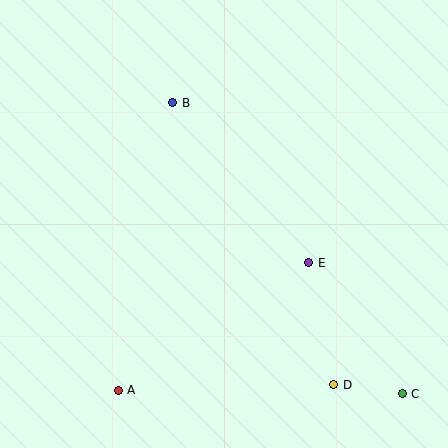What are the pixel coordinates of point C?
Point C is at (402, 394).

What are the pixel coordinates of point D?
Point D is at (334, 385).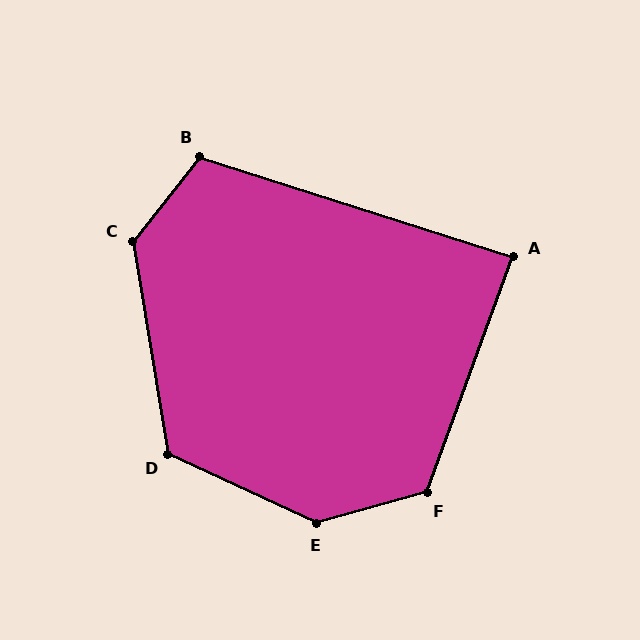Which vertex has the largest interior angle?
E, at approximately 140 degrees.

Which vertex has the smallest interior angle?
A, at approximately 88 degrees.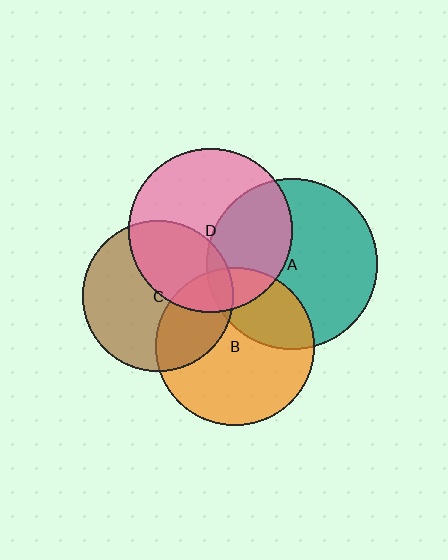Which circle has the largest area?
Circle A (teal).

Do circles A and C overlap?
Yes.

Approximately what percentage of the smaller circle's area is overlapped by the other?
Approximately 5%.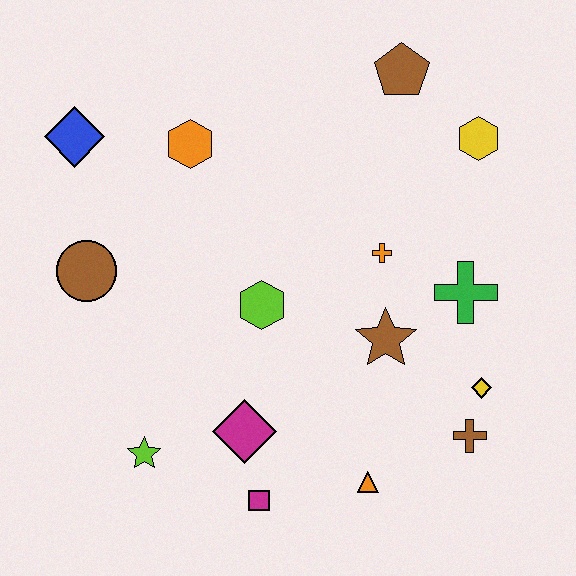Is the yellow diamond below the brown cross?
No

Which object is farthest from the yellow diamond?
The blue diamond is farthest from the yellow diamond.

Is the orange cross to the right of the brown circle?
Yes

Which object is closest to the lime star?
The magenta diamond is closest to the lime star.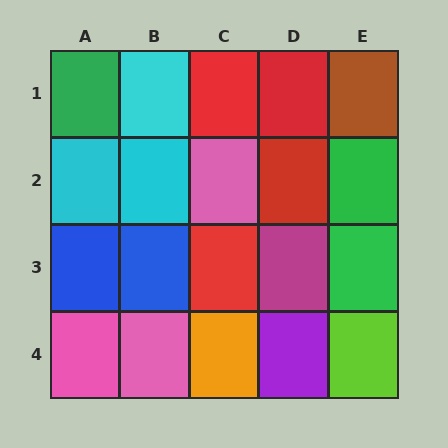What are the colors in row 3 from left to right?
Blue, blue, red, magenta, green.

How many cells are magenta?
1 cell is magenta.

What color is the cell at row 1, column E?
Brown.